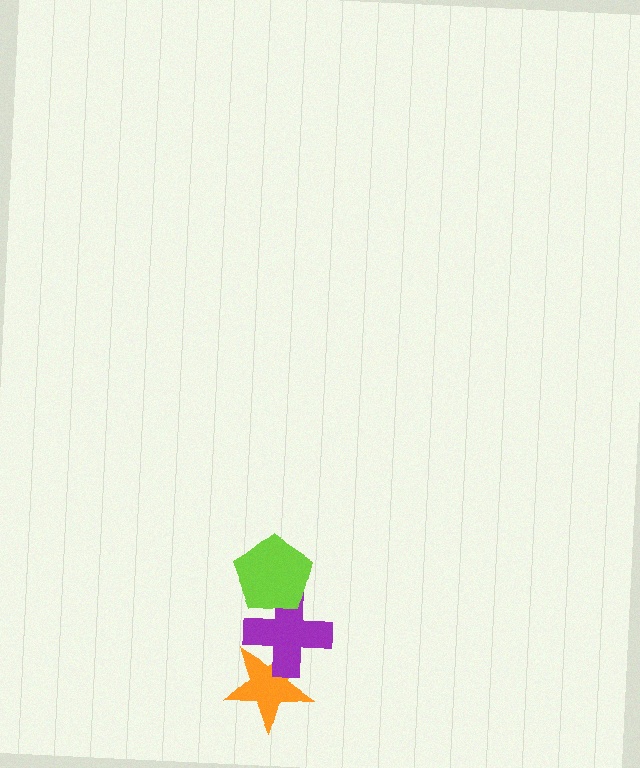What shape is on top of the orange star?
The purple cross is on top of the orange star.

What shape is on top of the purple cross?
The lime pentagon is on top of the purple cross.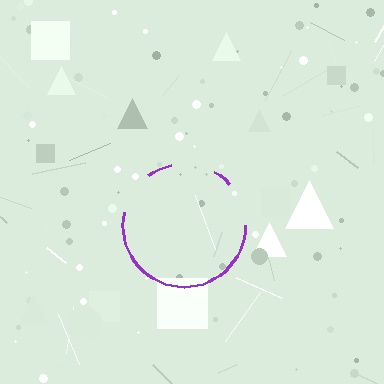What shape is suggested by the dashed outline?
The dashed outline suggests a circle.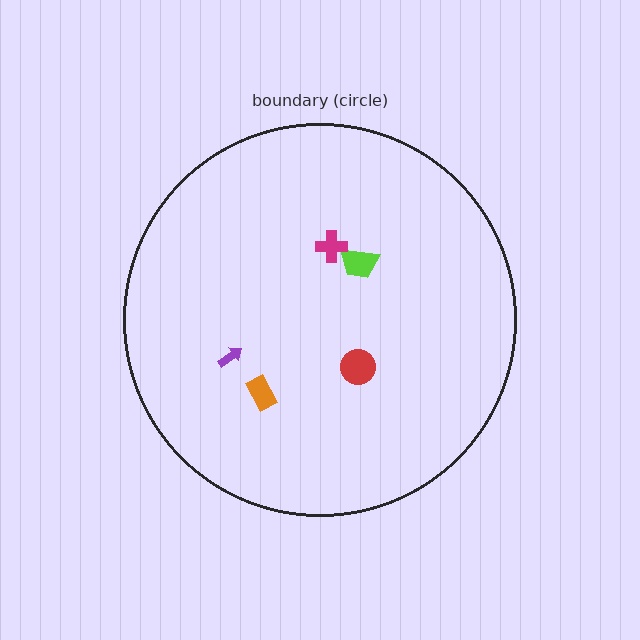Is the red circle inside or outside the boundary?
Inside.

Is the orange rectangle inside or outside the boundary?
Inside.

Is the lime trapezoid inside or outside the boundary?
Inside.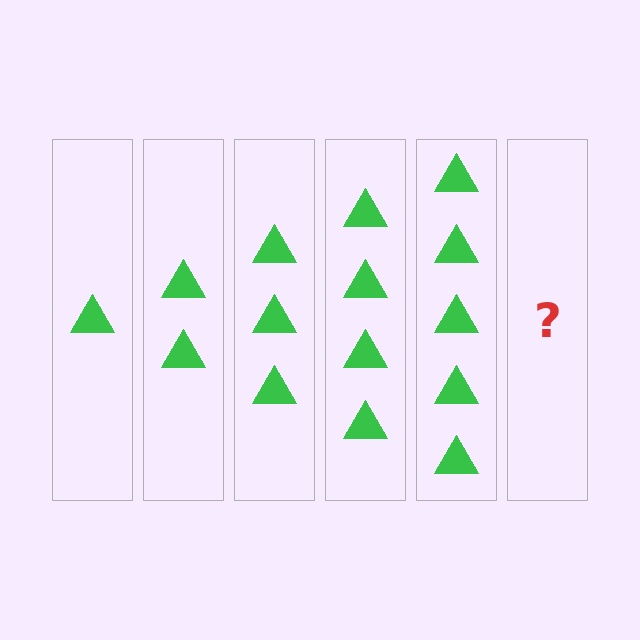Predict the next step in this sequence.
The next step is 6 triangles.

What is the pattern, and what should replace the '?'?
The pattern is that each step adds one more triangle. The '?' should be 6 triangles.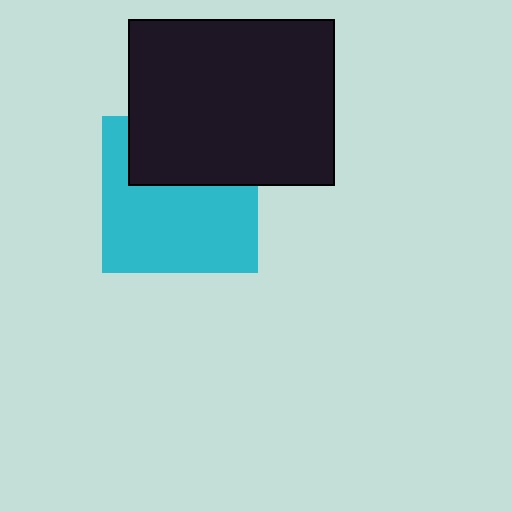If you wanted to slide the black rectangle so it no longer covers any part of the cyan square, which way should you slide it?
Slide it up — that is the most direct way to separate the two shapes.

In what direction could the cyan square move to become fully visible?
The cyan square could move down. That would shift it out from behind the black rectangle entirely.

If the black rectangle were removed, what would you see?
You would see the complete cyan square.